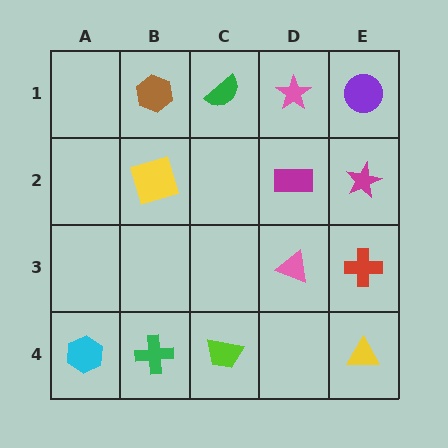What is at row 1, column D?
A pink star.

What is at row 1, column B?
A brown hexagon.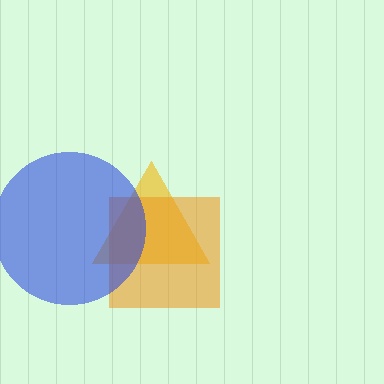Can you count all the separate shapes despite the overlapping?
Yes, there are 3 separate shapes.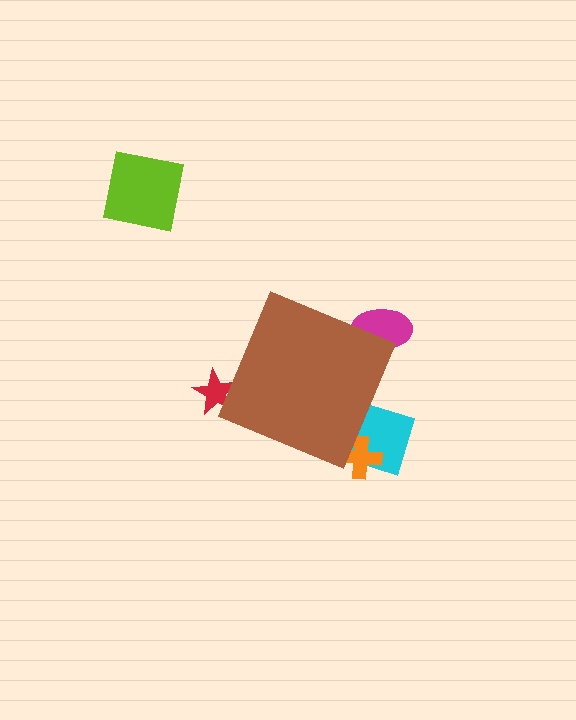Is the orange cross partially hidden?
Yes, the orange cross is partially hidden behind the brown diamond.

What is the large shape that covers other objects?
A brown diamond.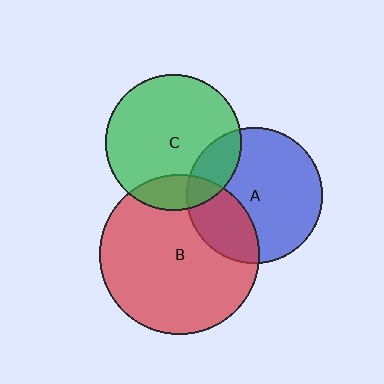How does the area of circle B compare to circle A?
Approximately 1.4 times.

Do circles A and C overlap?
Yes.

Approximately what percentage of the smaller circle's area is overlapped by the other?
Approximately 20%.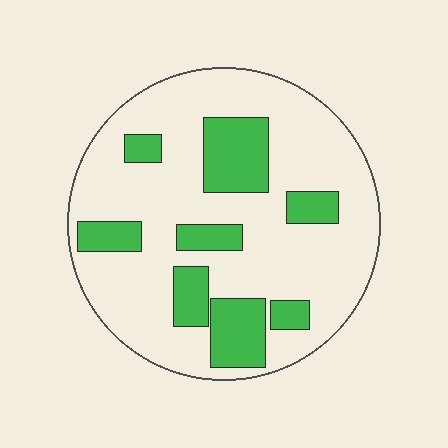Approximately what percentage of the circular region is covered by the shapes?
Approximately 25%.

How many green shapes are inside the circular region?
8.